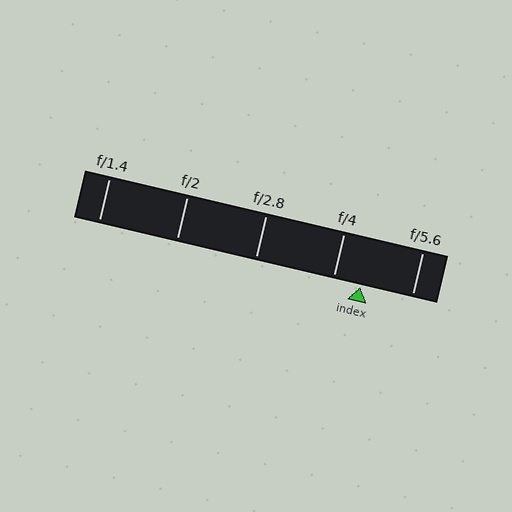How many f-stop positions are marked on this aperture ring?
There are 5 f-stop positions marked.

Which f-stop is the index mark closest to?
The index mark is closest to f/4.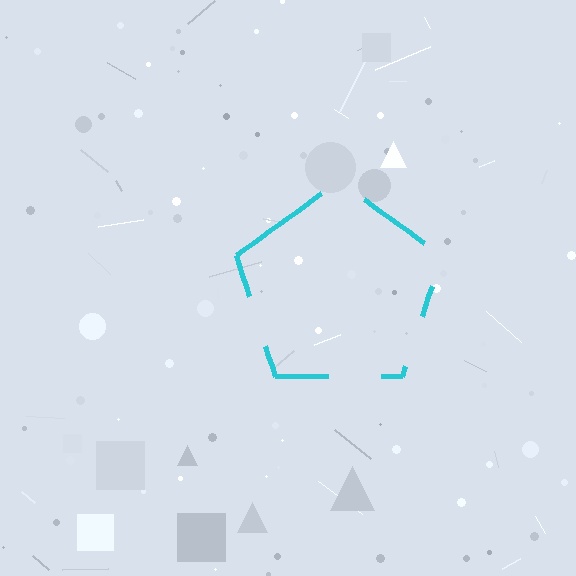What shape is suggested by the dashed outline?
The dashed outline suggests a pentagon.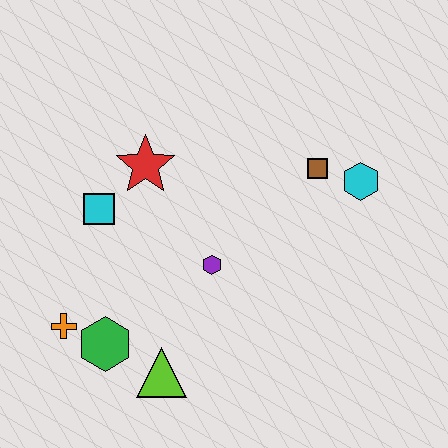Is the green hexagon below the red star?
Yes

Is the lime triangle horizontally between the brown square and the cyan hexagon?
No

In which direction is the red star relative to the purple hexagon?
The red star is above the purple hexagon.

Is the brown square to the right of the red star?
Yes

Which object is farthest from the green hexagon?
The cyan hexagon is farthest from the green hexagon.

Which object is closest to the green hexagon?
The orange cross is closest to the green hexagon.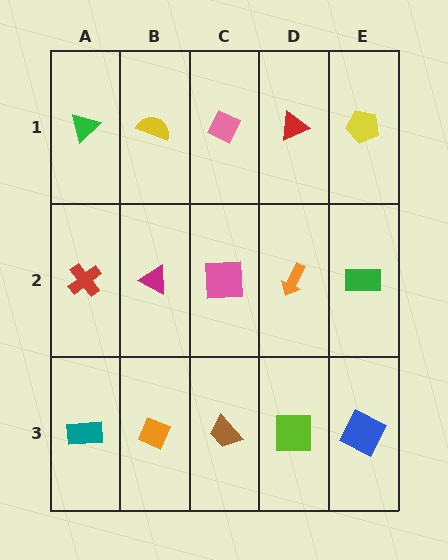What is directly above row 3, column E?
A green rectangle.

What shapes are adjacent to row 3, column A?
A red cross (row 2, column A), an orange diamond (row 3, column B).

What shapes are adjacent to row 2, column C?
A pink diamond (row 1, column C), a brown trapezoid (row 3, column C), a magenta triangle (row 2, column B), an orange arrow (row 2, column D).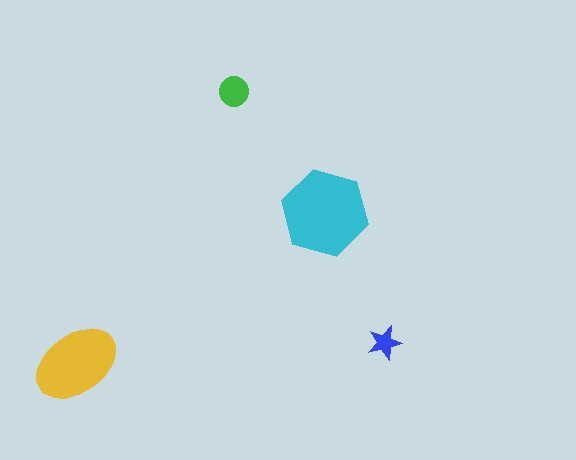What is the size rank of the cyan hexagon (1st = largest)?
1st.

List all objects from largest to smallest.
The cyan hexagon, the yellow ellipse, the green circle, the blue star.